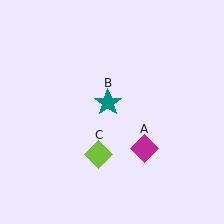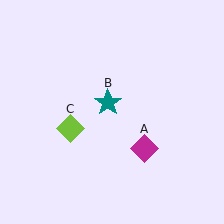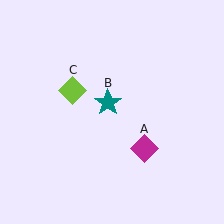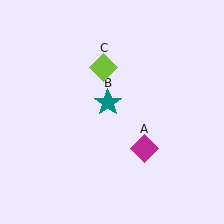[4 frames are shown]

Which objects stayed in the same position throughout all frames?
Magenta diamond (object A) and teal star (object B) remained stationary.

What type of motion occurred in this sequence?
The lime diamond (object C) rotated clockwise around the center of the scene.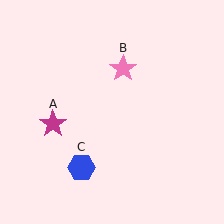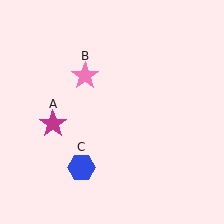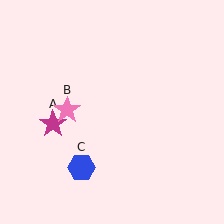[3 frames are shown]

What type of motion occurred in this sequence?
The pink star (object B) rotated counterclockwise around the center of the scene.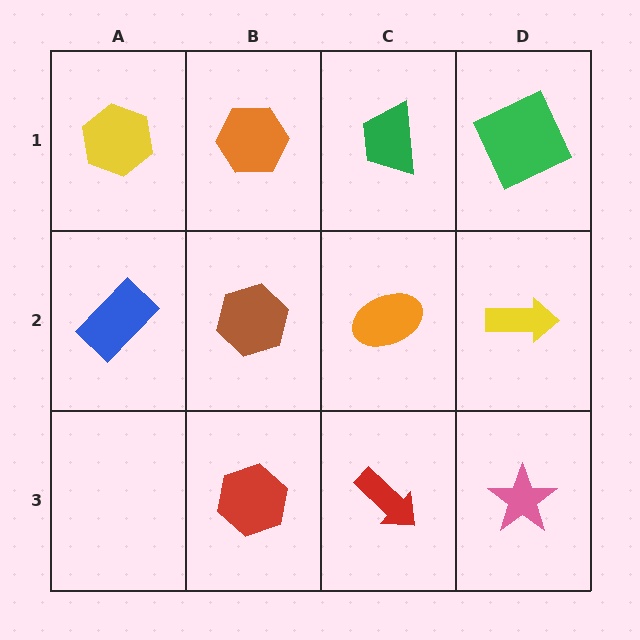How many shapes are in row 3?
3 shapes.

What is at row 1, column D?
A green square.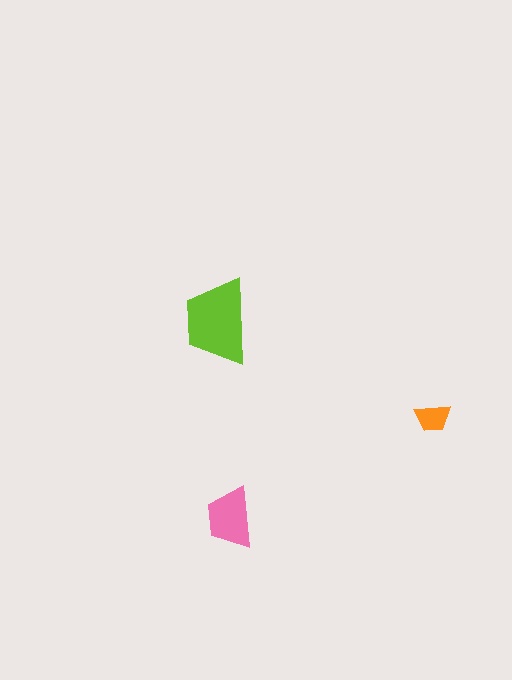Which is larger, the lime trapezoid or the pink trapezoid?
The lime one.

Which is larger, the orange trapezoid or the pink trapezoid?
The pink one.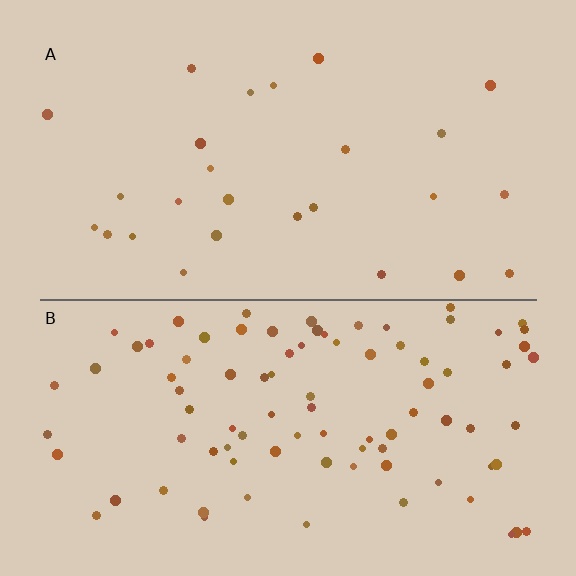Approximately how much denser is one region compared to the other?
Approximately 3.4× — region B over region A.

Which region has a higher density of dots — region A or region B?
B (the bottom).